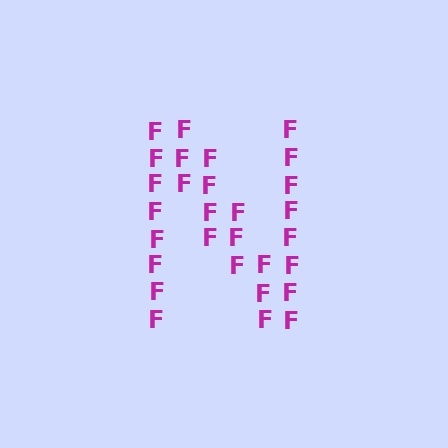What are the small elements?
The small elements are letter F's.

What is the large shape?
The large shape is the letter N.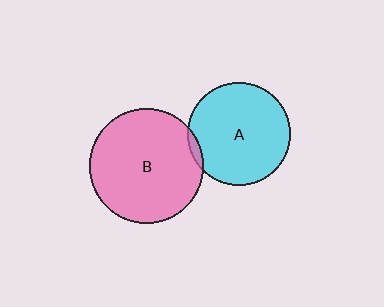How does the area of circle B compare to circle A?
Approximately 1.2 times.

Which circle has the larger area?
Circle B (pink).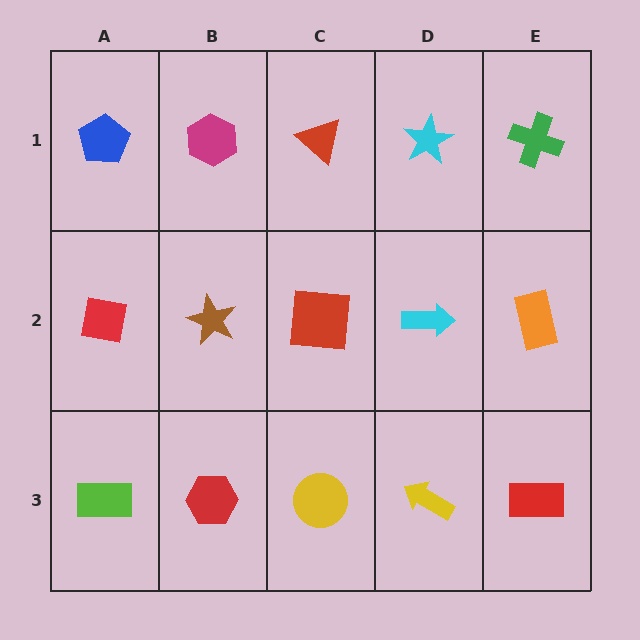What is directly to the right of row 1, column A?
A magenta hexagon.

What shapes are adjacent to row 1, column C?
A red square (row 2, column C), a magenta hexagon (row 1, column B), a cyan star (row 1, column D).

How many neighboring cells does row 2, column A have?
3.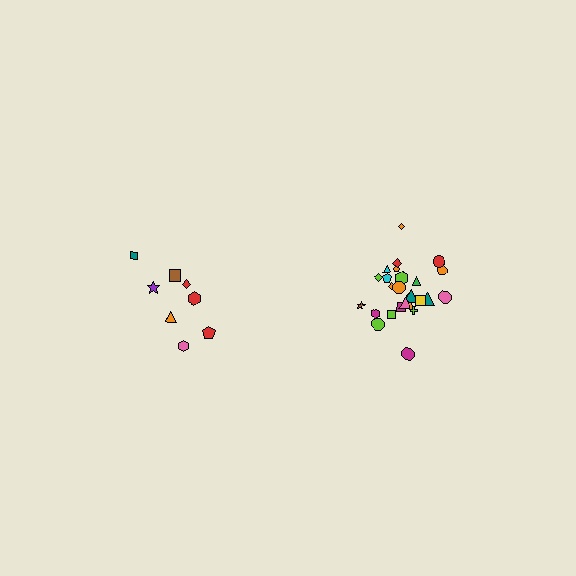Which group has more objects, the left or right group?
The right group.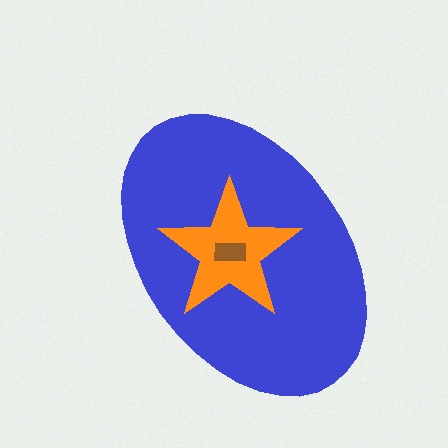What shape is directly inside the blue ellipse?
The orange star.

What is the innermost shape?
The brown rectangle.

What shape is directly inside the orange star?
The brown rectangle.